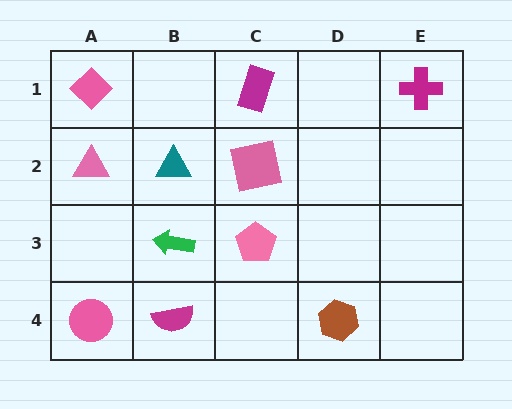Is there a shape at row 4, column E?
No, that cell is empty.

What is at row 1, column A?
A pink diamond.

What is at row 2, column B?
A teal triangle.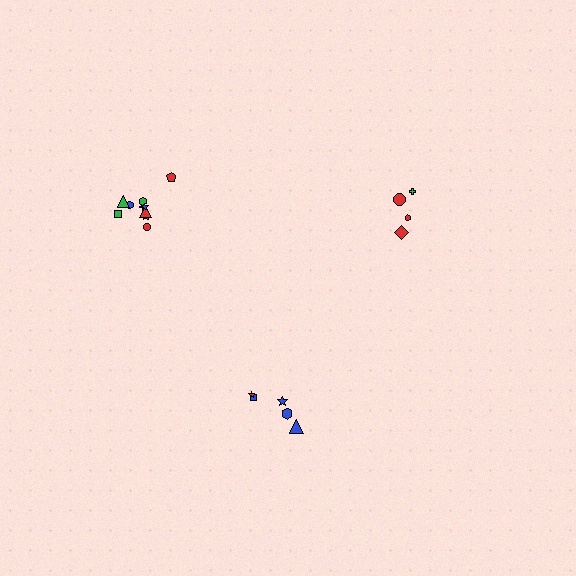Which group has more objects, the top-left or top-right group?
The top-left group.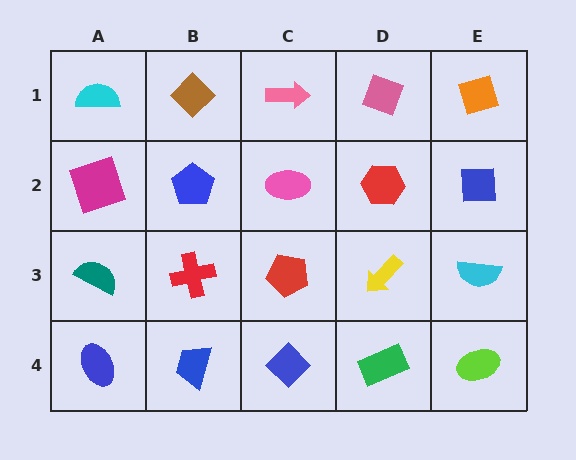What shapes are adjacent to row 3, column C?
A pink ellipse (row 2, column C), a blue diamond (row 4, column C), a red cross (row 3, column B), a yellow arrow (row 3, column D).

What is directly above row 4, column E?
A cyan semicircle.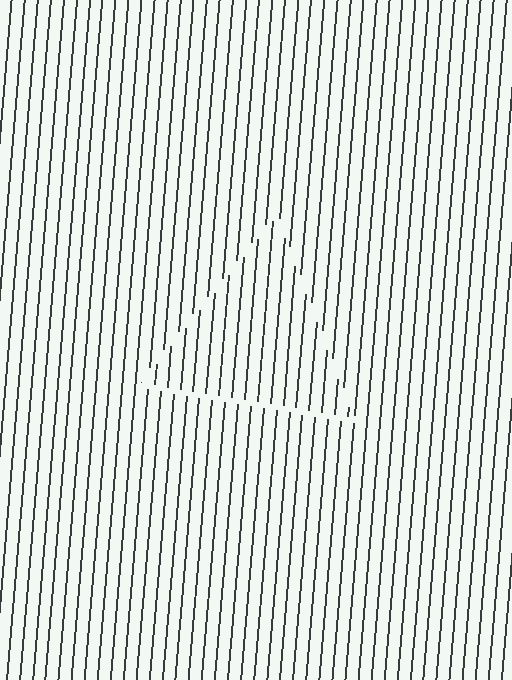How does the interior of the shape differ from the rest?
The interior of the shape contains the same grating, shifted by half a period — the contour is defined by the phase discontinuity where line-ends from the inner and outer gratings abut.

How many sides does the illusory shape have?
3 sides — the line-ends trace a triangle.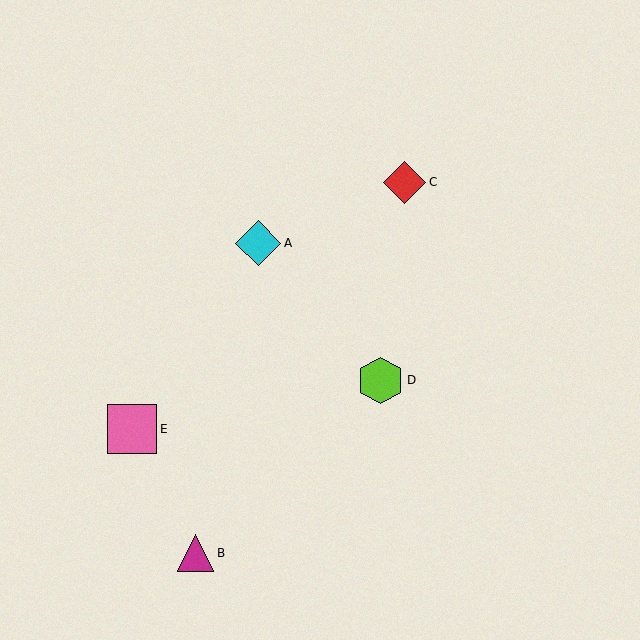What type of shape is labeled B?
Shape B is a magenta triangle.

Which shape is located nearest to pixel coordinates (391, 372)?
The lime hexagon (labeled D) at (380, 380) is nearest to that location.